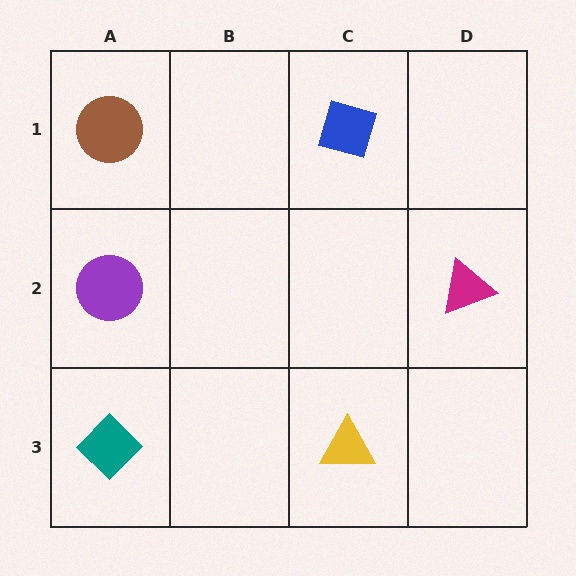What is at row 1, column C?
A blue diamond.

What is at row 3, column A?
A teal diamond.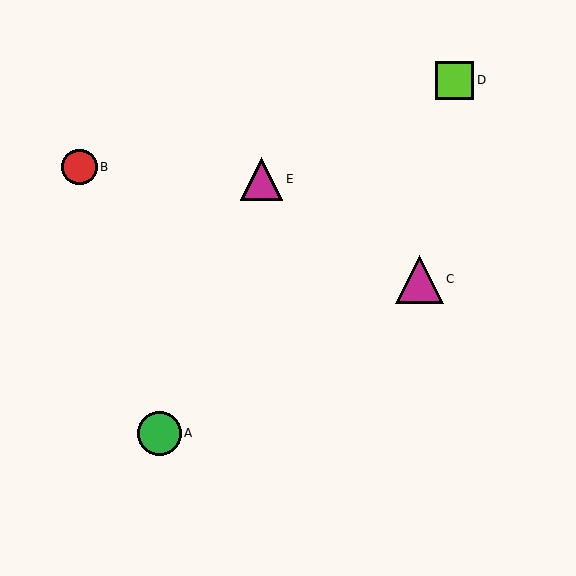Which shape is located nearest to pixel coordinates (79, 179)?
The red circle (labeled B) at (79, 167) is nearest to that location.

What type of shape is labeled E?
Shape E is a magenta triangle.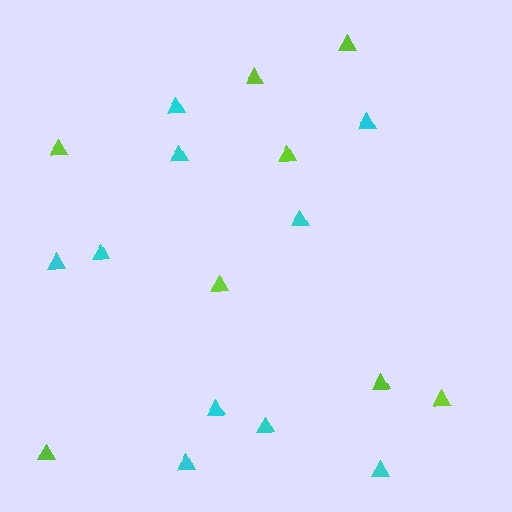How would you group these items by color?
There are 2 groups: one group of cyan triangles (10) and one group of lime triangles (8).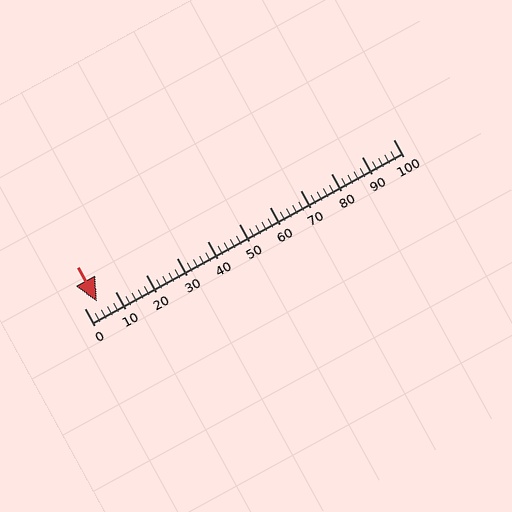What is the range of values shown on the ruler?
The ruler shows values from 0 to 100.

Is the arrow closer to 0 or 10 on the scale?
The arrow is closer to 0.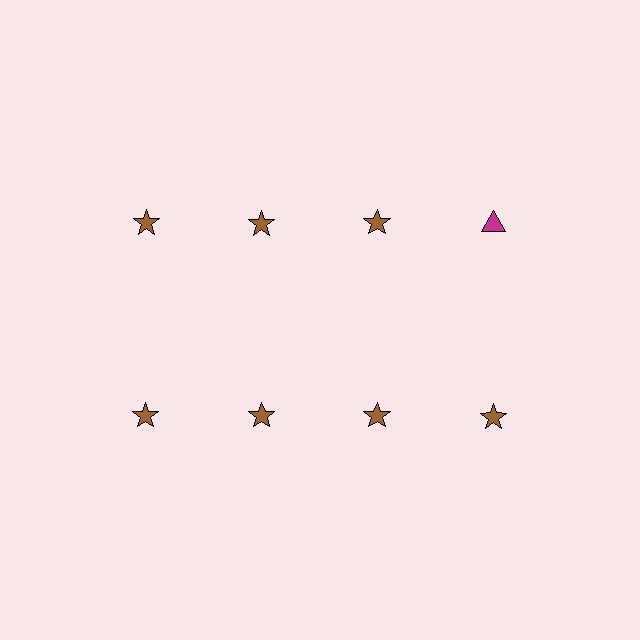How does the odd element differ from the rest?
It differs in both color (magenta instead of brown) and shape (triangle instead of star).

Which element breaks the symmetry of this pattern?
The magenta triangle in the top row, second from right column breaks the symmetry. All other shapes are brown stars.